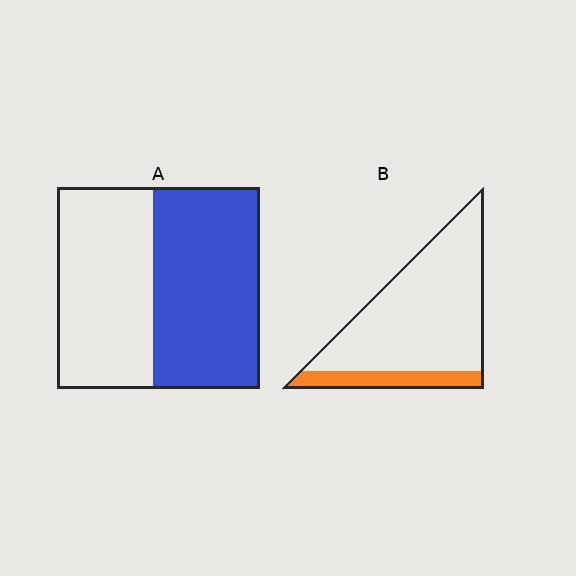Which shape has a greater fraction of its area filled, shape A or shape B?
Shape A.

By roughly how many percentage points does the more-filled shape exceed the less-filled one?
By roughly 35 percentage points (A over B).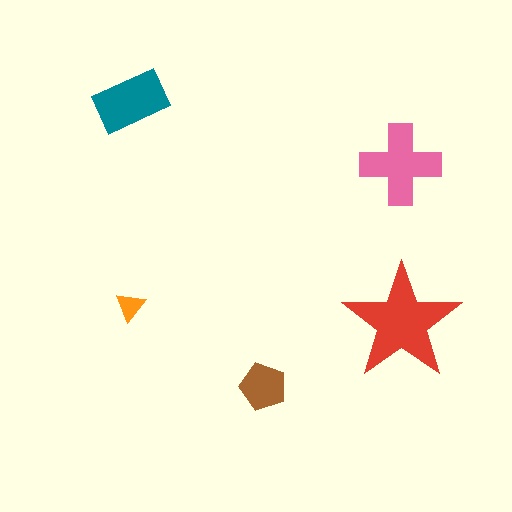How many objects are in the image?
There are 5 objects in the image.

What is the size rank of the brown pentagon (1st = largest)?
4th.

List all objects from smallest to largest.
The orange triangle, the brown pentagon, the teal rectangle, the pink cross, the red star.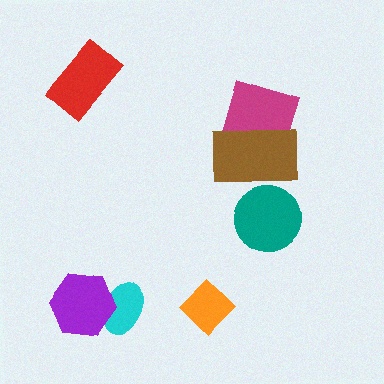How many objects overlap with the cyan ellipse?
1 object overlaps with the cyan ellipse.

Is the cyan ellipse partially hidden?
Yes, it is partially covered by another shape.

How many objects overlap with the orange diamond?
0 objects overlap with the orange diamond.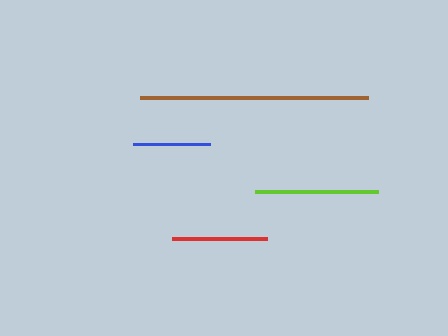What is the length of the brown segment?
The brown segment is approximately 228 pixels long.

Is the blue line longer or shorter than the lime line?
The lime line is longer than the blue line.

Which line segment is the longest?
The brown line is the longest at approximately 228 pixels.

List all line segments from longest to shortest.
From longest to shortest: brown, lime, red, blue.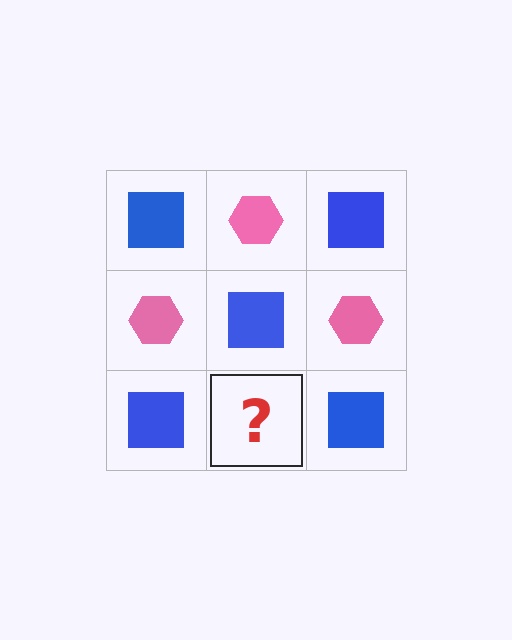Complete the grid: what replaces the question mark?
The question mark should be replaced with a pink hexagon.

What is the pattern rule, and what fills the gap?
The rule is that it alternates blue square and pink hexagon in a checkerboard pattern. The gap should be filled with a pink hexagon.